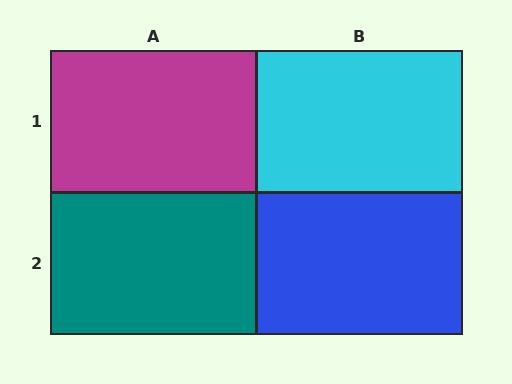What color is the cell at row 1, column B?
Cyan.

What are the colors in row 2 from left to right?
Teal, blue.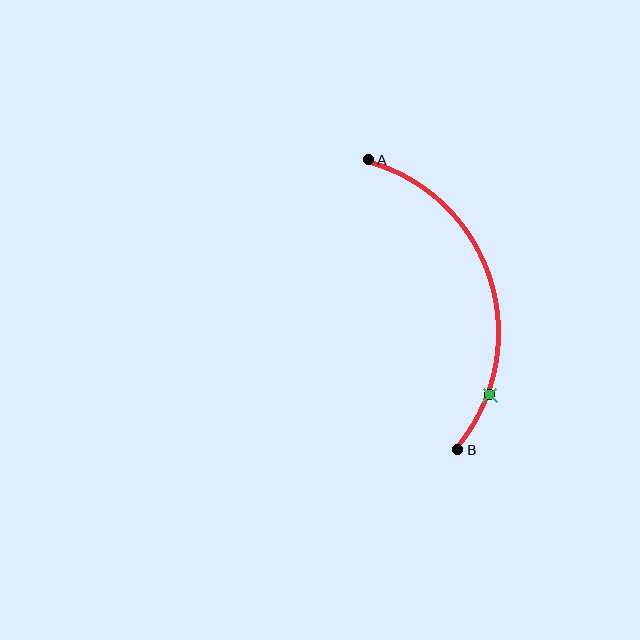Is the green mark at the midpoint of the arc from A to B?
No. The green mark lies on the arc but is closer to endpoint B. The arc midpoint would be at the point on the curve equidistant along the arc from both A and B.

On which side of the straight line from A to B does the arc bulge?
The arc bulges to the right of the straight line connecting A and B.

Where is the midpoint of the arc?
The arc midpoint is the point on the curve farthest from the straight line joining A and B. It sits to the right of that line.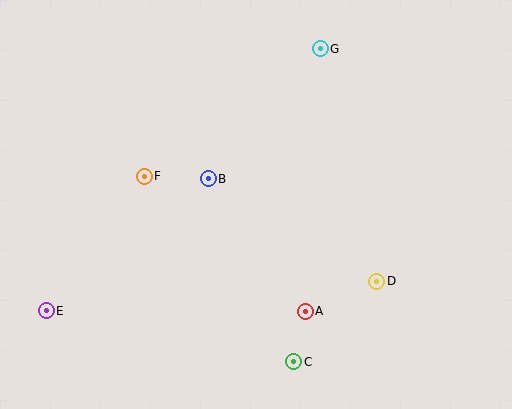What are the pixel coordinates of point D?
Point D is at (377, 281).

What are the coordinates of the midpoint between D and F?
The midpoint between D and F is at (261, 229).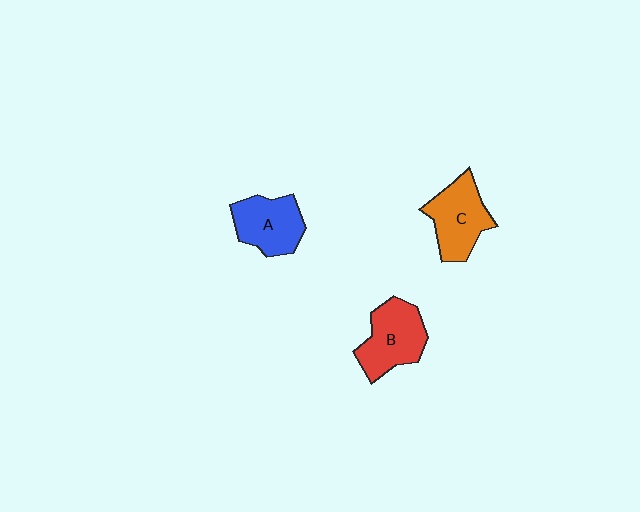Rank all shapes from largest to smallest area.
From largest to smallest: B (red), C (orange), A (blue).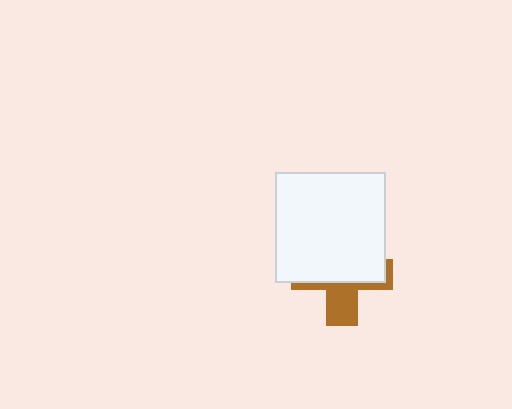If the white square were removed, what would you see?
You would see the complete brown cross.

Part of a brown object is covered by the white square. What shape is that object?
It is a cross.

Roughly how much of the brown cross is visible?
A small part of it is visible (roughly 36%).